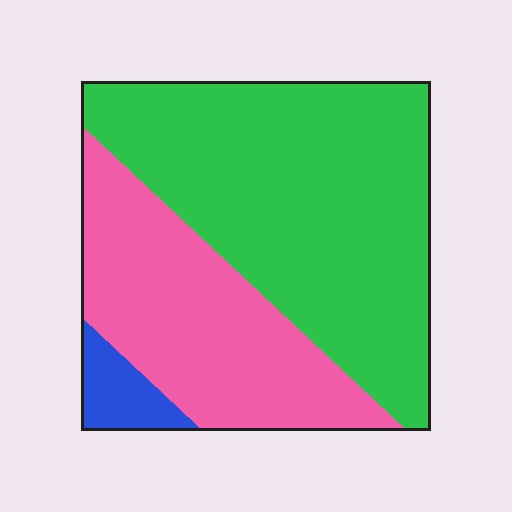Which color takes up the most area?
Green, at roughly 60%.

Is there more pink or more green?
Green.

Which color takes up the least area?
Blue, at roughly 5%.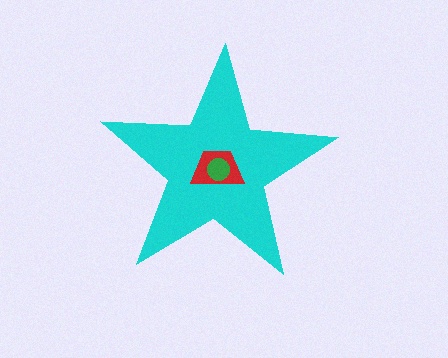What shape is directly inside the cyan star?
The red trapezoid.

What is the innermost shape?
The green circle.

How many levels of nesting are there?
3.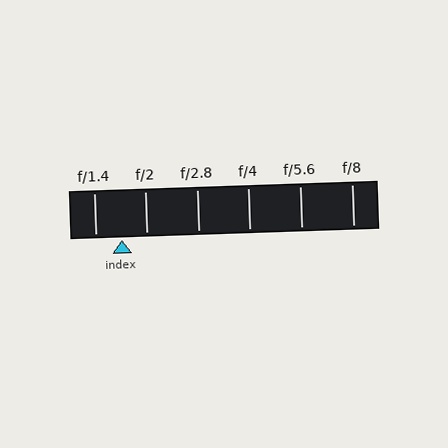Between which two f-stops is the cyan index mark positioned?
The index mark is between f/1.4 and f/2.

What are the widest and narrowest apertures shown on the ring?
The widest aperture shown is f/1.4 and the narrowest is f/8.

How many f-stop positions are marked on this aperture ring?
There are 6 f-stop positions marked.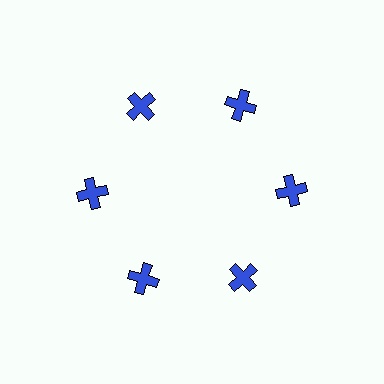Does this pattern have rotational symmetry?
Yes, this pattern has 6-fold rotational symmetry. It looks the same after rotating 60 degrees around the center.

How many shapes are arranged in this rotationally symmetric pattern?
There are 6 shapes, arranged in 6 groups of 1.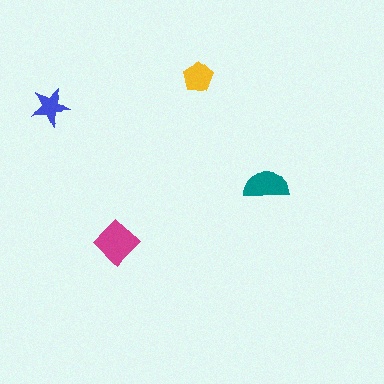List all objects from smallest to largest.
The blue star, the yellow pentagon, the teal semicircle, the magenta diamond.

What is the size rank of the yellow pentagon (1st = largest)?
3rd.